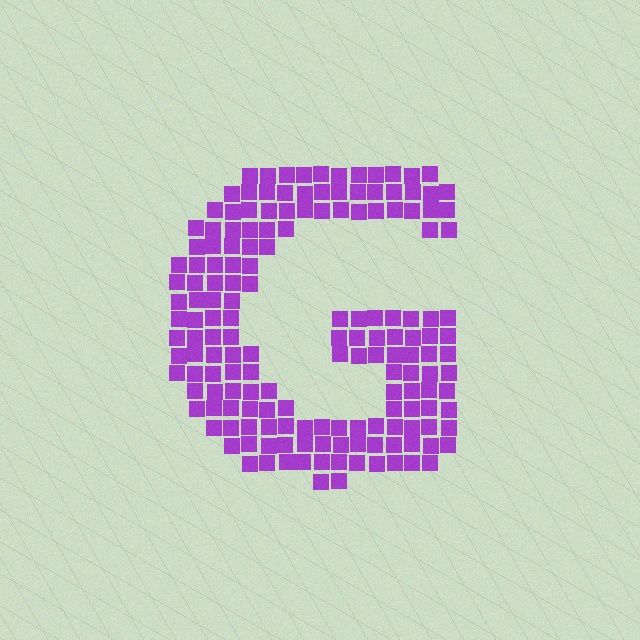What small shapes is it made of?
It is made of small squares.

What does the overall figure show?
The overall figure shows the letter G.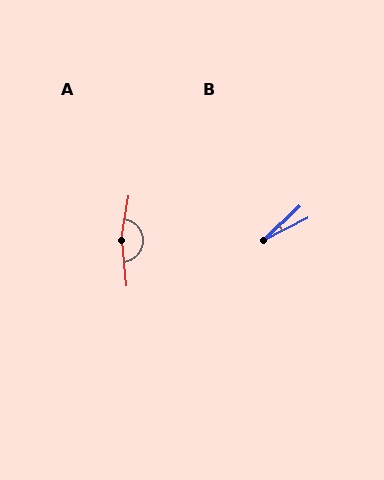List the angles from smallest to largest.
B (17°), A (165°).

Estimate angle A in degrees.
Approximately 165 degrees.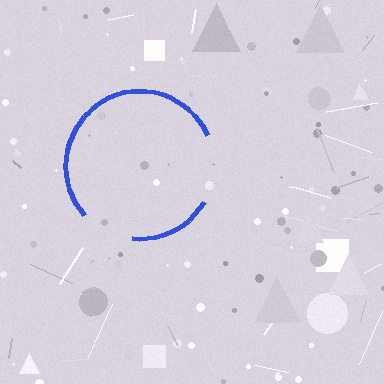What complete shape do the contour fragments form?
The contour fragments form a circle.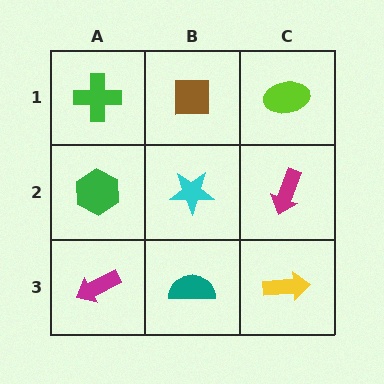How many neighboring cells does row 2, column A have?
3.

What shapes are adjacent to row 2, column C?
A lime ellipse (row 1, column C), a yellow arrow (row 3, column C), a cyan star (row 2, column B).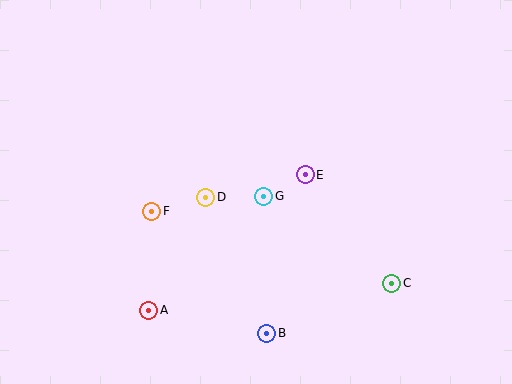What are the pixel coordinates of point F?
Point F is at (152, 211).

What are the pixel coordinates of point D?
Point D is at (206, 197).